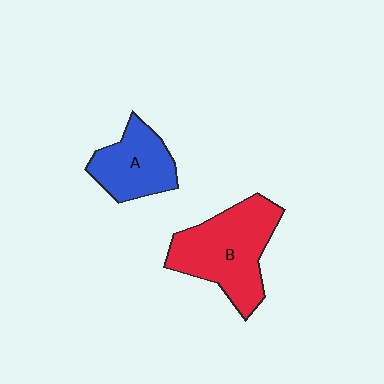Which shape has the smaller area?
Shape A (blue).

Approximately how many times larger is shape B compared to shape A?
Approximately 1.6 times.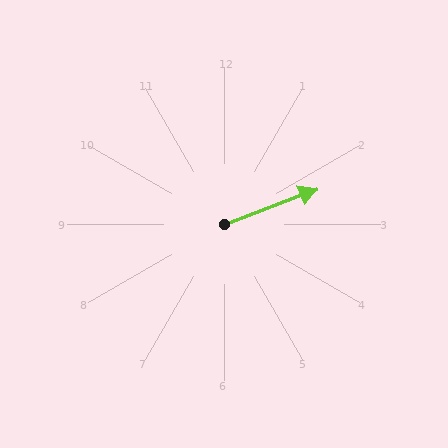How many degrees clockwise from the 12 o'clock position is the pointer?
Approximately 69 degrees.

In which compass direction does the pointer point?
East.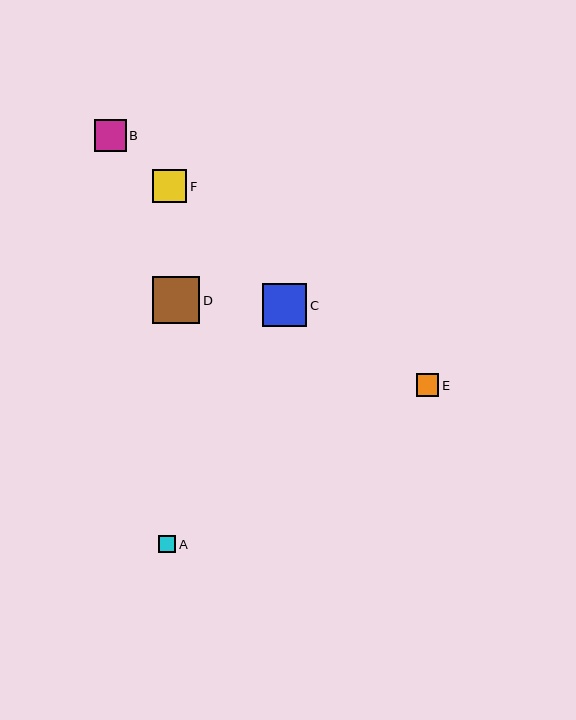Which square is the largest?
Square D is the largest with a size of approximately 47 pixels.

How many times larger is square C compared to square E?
Square C is approximately 1.9 times the size of square E.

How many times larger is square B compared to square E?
Square B is approximately 1.4 times the size of square E.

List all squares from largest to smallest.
From largest to smallest: D, C, F, B, E, A.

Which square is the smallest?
Square A is the smallest with a size of approximately 17 pixels.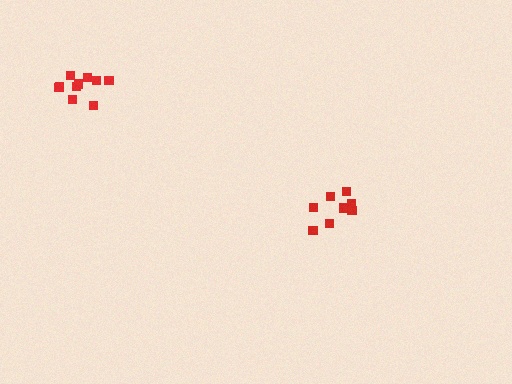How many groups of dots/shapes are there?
There are 2 groups.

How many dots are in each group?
Group 1: 10 dots, Group 2: 8 dots (18 total).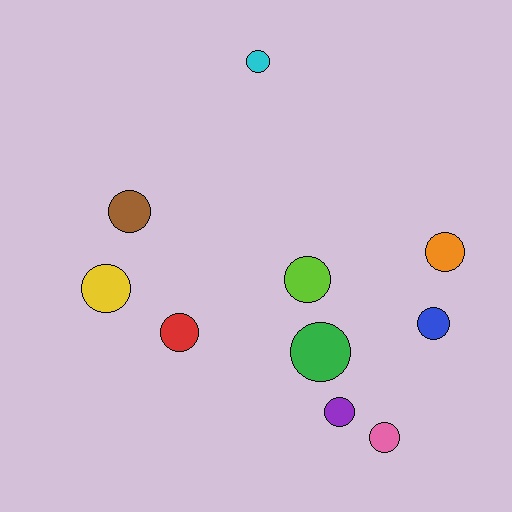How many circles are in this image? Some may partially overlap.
There are 10 circles.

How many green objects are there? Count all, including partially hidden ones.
There is 1 green object.